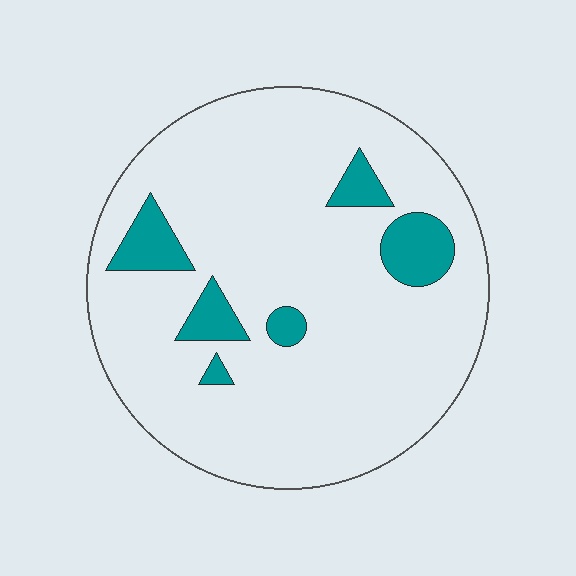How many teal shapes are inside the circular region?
6.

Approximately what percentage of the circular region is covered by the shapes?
Approximately 10%.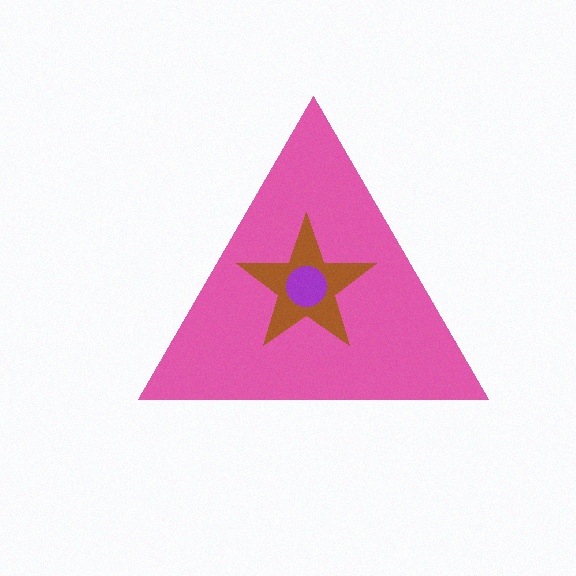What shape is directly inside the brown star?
The purple circle.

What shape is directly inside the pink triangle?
The brown star.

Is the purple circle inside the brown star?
Yes.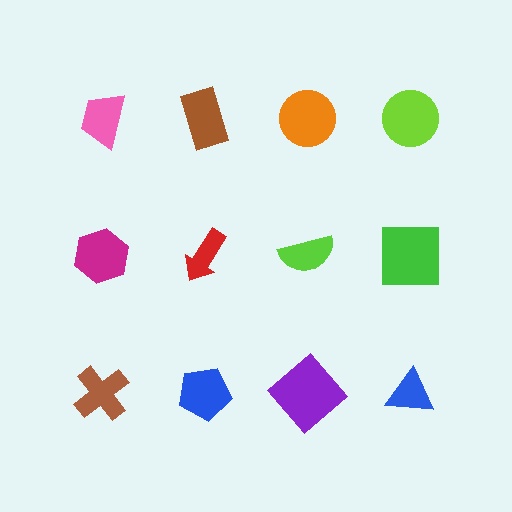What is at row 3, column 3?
A purple diamond.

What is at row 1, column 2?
A brown rectangle.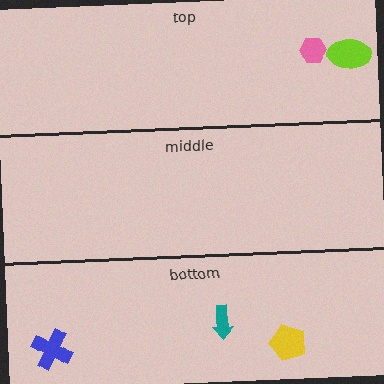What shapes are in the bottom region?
The yellow pentagon, the teal arrow, the blue cross.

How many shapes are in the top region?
2.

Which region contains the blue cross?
The bottom region.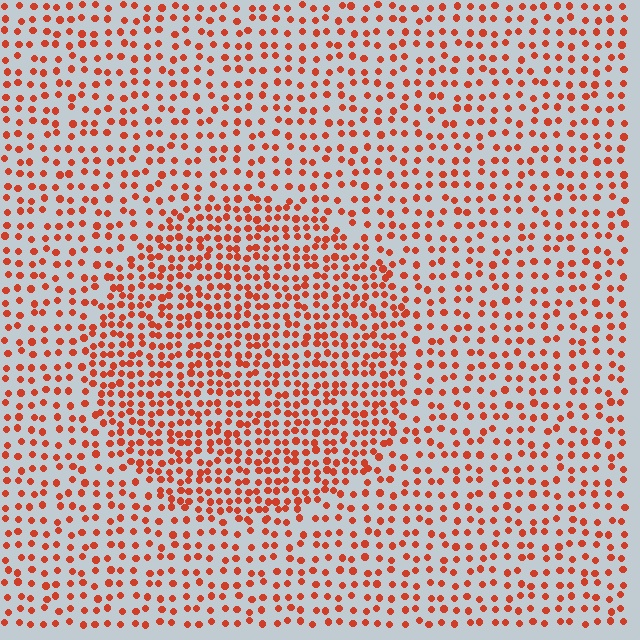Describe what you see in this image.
The image contains small red elements arranged at two different densities. A circle-shaped region is visible where the elements are more densely packed than the surrounding area.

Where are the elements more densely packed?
The elements are more densely packed inside the circle boundary.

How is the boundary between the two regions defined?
The boundary is defined by a change in element density (approximately 1.7x ratio). All elements are the same color, size, and shape.